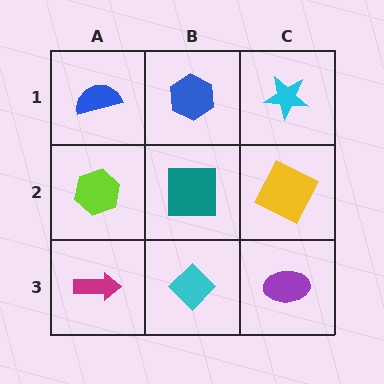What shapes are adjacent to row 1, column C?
A yellow square (row 2, column C), a blue hexagon (row 1, column B).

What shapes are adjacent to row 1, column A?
A lime hexagon (row 2, column A), a blue hexagon (row 1, column B).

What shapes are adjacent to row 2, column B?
A blue hexagon (row 1, column B), a cyan diamond (row 3, column B), a lime hexagon (row 2, column A), a yellow square (row 2, column C).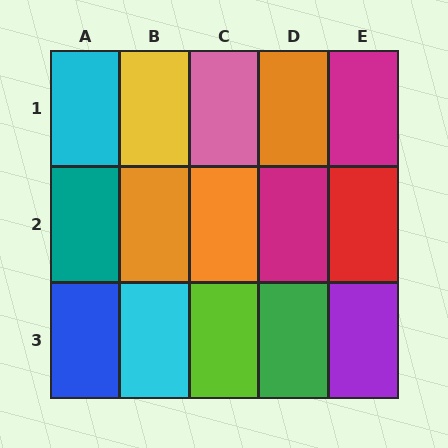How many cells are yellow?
1 cell is yellow.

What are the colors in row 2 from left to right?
Teal, orange, orange, magenta, red.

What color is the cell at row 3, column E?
Purple.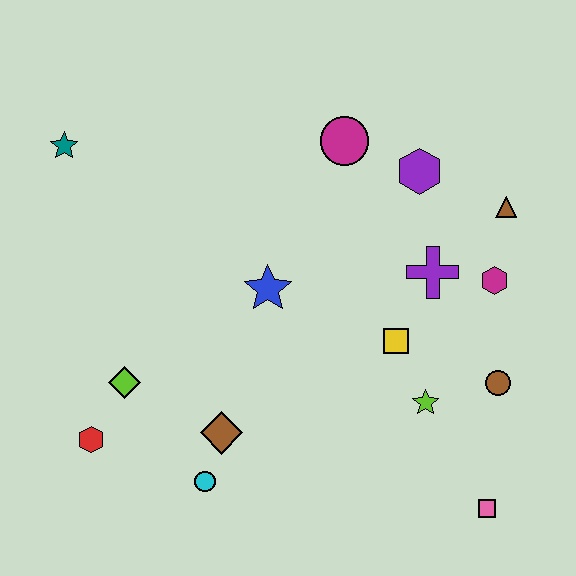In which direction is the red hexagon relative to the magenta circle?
The red hexagon is below the magenta circle.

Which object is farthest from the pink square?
The teal star is farthest from the pink square.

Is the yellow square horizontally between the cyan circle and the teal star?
No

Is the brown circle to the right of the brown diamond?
Yes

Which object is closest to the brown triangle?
The magenta hexagon is closest to the brown triangle.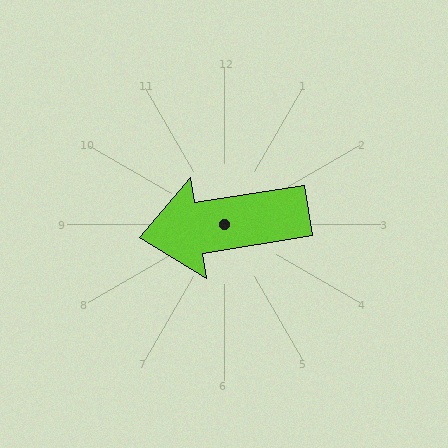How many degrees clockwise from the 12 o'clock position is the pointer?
Approximately 261 degrees.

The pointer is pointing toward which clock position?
Roughly 9 o'clock.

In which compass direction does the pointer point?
West.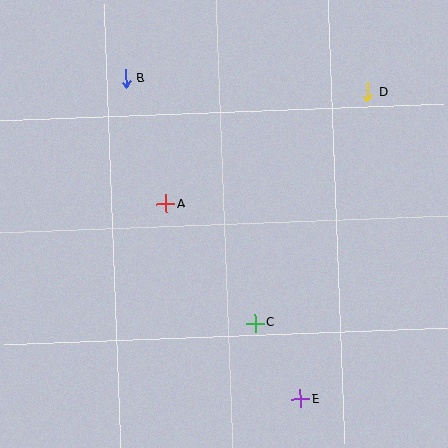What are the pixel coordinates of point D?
Point D is at (368, 92).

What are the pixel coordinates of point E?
Point E is at (300, 399).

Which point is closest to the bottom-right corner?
Point E is closest to the bottom-right corner.